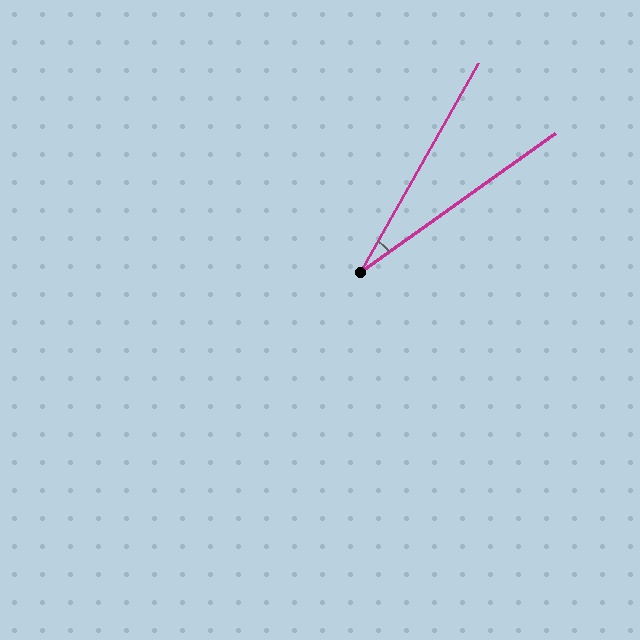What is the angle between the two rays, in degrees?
Approximately 25 degrees.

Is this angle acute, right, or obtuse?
It is acute.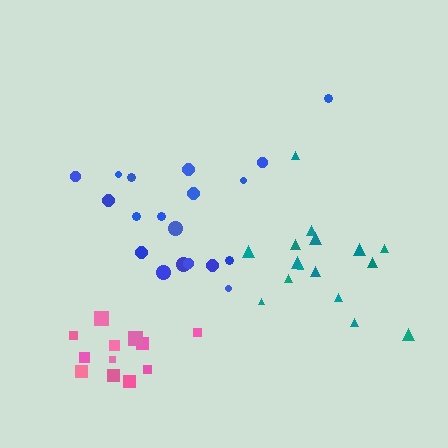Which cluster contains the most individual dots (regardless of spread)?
Blue (19).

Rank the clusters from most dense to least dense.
pink, teal, blue.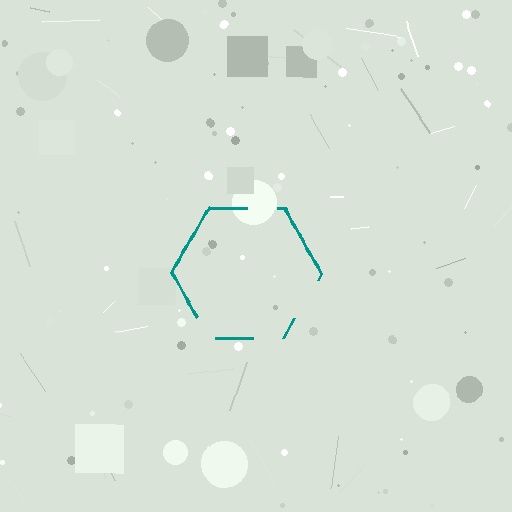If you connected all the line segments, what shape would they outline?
They would outline a hexagon.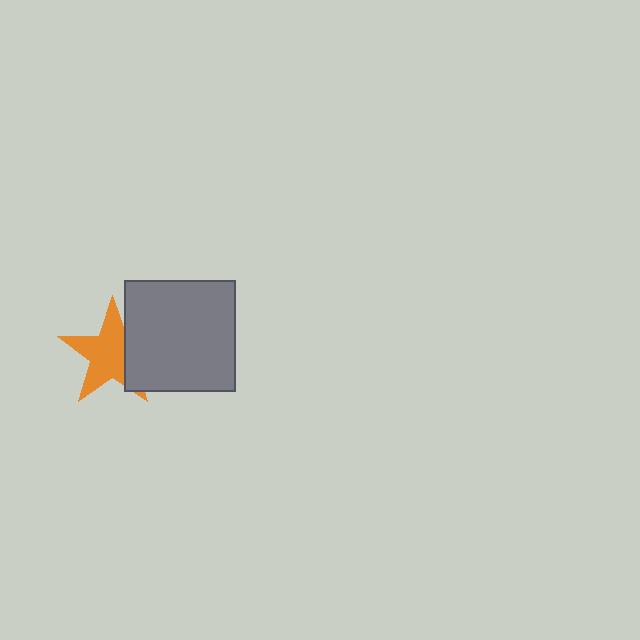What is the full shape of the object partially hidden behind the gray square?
The partially hidden object is an orange star.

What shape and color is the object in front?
The object in front is a gray square.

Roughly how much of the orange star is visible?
Most of it is visible (roughly 70%).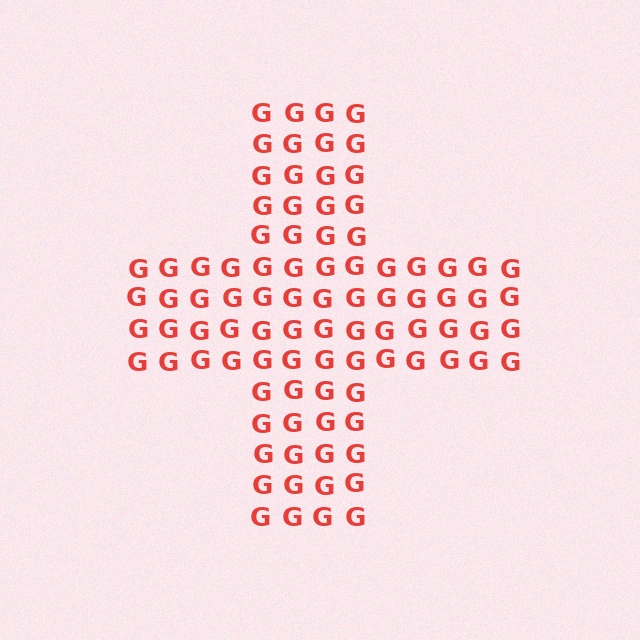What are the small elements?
The small elements are letter G's.